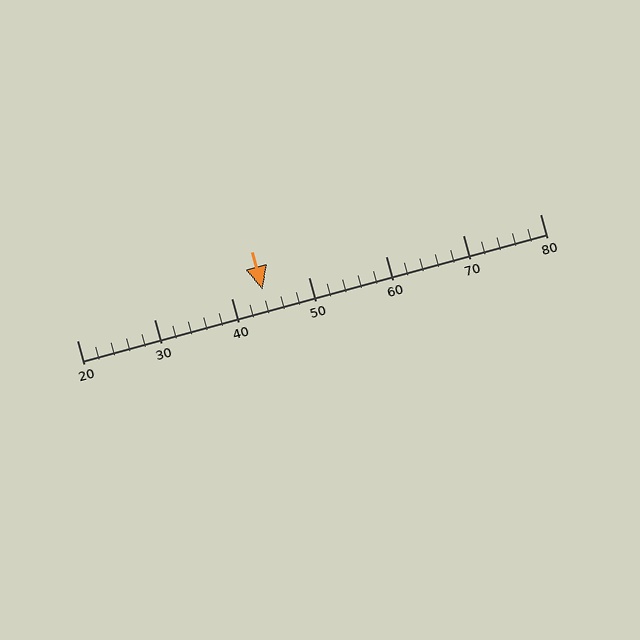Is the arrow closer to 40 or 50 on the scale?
The arrow is closer to 40.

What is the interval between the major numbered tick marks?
The major tick marks are spaced 10 units apart.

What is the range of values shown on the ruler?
The ruler shows values from 20 to 80.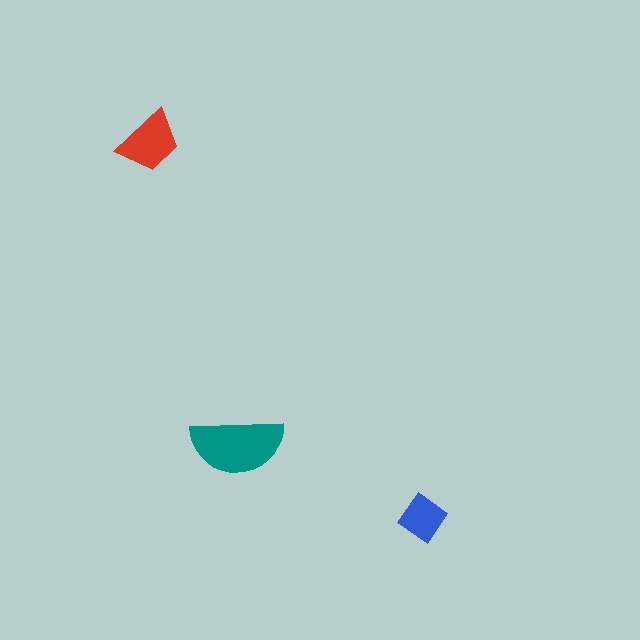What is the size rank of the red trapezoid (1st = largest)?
2nd.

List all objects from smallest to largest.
The blue diamond, the red trapezoid, the teal semicircle.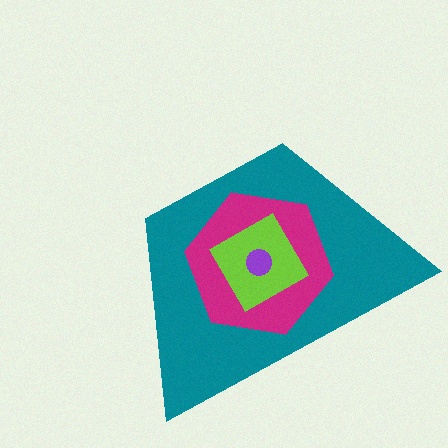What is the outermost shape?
The teal trapezoid.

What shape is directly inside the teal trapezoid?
The magenta hexagon.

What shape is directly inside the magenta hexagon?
The lime diamond.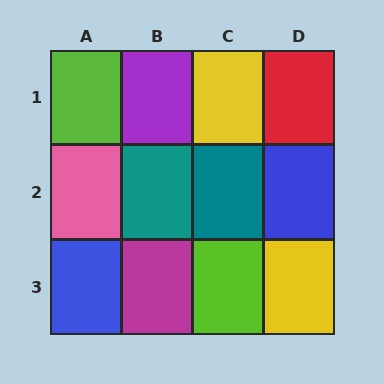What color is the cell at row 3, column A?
Blue.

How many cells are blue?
2 cells are blue.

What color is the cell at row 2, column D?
Blue.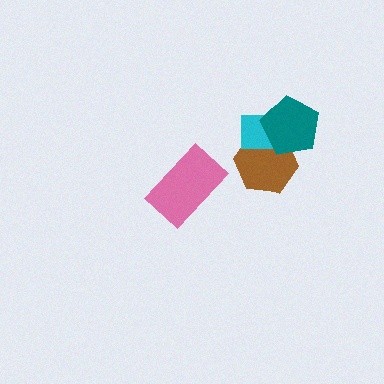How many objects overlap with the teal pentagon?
2 objects overlap with the teal pentagon.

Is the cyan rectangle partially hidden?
Yes, it is partially covered by another shape.